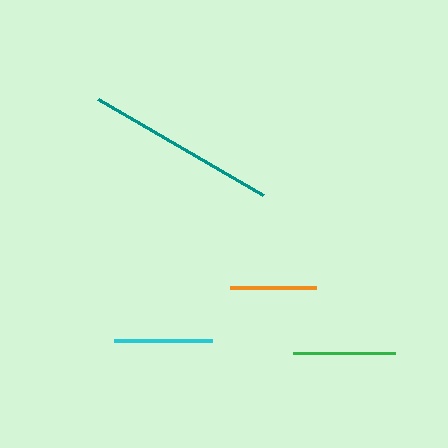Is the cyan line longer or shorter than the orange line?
The cyan line is longer than the orange line.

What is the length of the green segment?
The green segment is approximately 102 pixels long.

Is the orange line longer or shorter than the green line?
The green line is longer than the orange line.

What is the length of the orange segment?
The orange segment is approximately 86 pixels long.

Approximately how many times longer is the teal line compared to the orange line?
The teal line is approximately 2.2 times the length of the orange line.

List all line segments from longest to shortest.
From longest to shortest: teal, green, cyan, orange.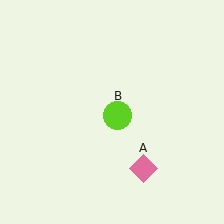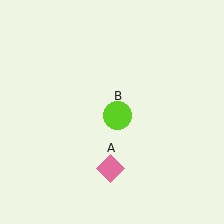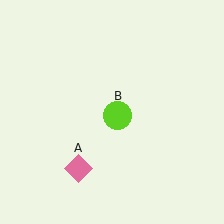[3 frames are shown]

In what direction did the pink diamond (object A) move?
The pink diamond (object A) moved left.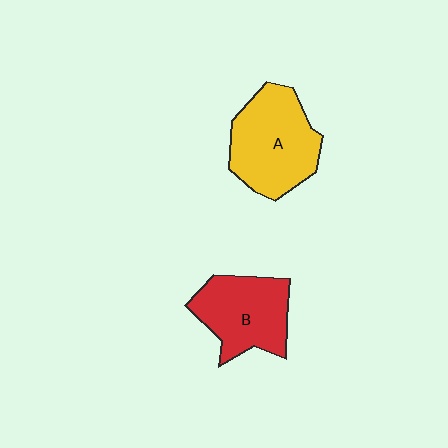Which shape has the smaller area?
Shape B (red).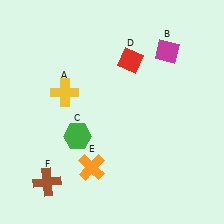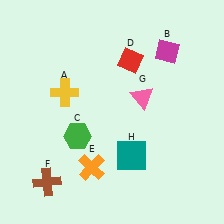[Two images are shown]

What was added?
A pink triangle (G), a teal square (H) were added in Image 2.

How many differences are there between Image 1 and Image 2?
There are 2 differences between the two images.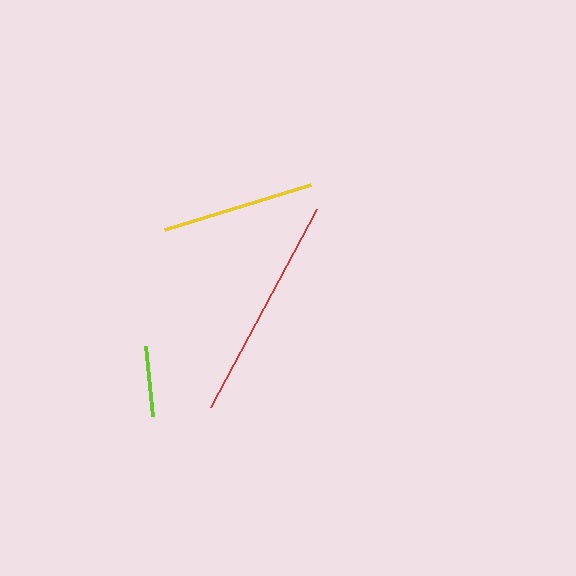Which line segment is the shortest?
The lime line is the shortest at approximately 70 pixels.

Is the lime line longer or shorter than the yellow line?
The yellow line is longer than the lime line.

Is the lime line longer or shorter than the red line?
The red line is longer than the lime line.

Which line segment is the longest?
The red line is the longest at approximately 225 pixels.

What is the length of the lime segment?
The lime segment is approximately 70 pixels long.